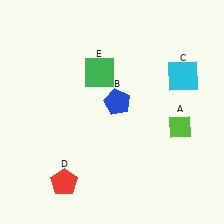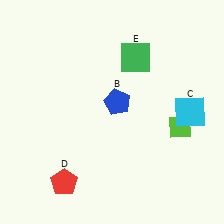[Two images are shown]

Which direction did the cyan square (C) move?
The cyan square (C) moved down.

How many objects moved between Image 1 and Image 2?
2 objects moved between the two images.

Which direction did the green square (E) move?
The green square (E) moved right.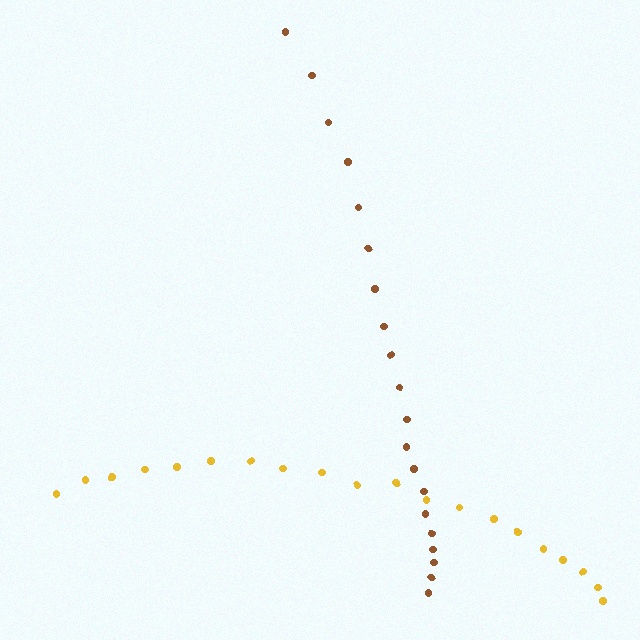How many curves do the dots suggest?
There are 2 distinct paths.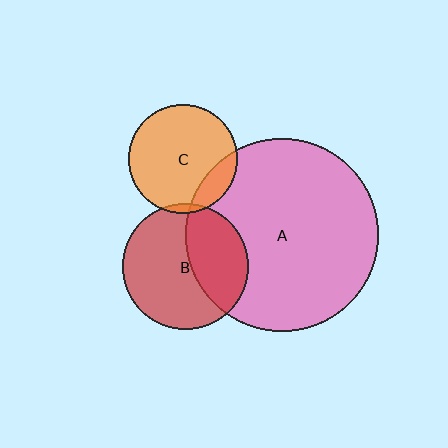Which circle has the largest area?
Circle A (pink).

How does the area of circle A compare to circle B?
Approximately 2.4 times.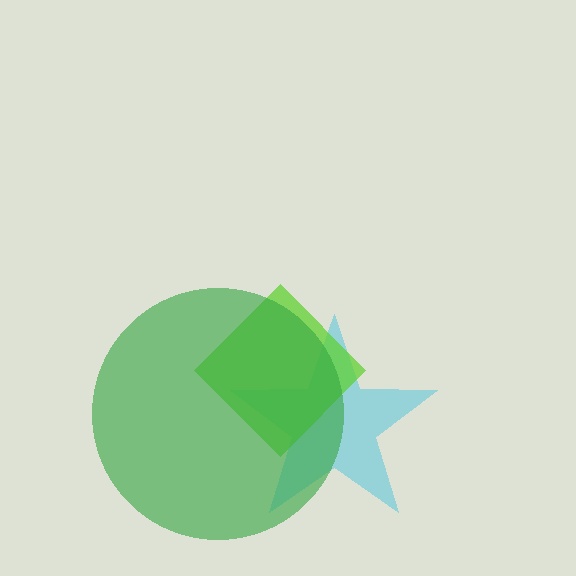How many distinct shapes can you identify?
There are 3 distinct shapes: a cyan star, a lime diamond, a green circle.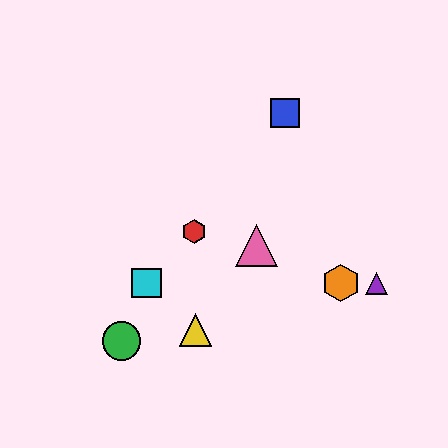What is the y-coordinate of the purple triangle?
The purple triangle is at y≈283.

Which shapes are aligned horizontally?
The purple triangle, the orange hexagon, the cyan square are aligned horizontally.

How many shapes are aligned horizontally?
3 shapes (the purple triangle, the orange hexagon, the cyan square) are aligned horizontally.